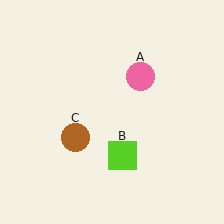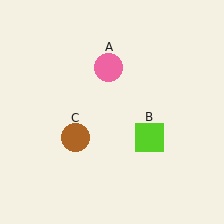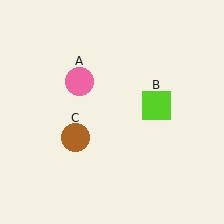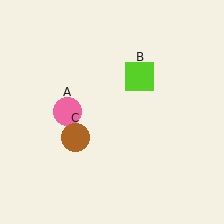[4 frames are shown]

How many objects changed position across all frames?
2 objects changed position: pink circle (object A), lime square (object B).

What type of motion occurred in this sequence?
The pink circle (object A), lime square (object B) rotated counterclockwise around the center of the scene.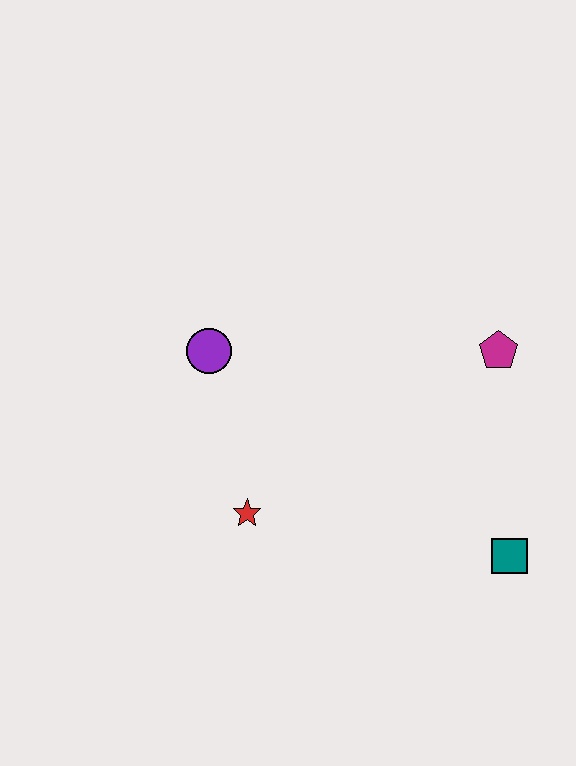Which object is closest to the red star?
The purple circle is closest to the red star.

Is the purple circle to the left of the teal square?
Yes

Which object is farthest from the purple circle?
The teal square is farthest from the purple circle.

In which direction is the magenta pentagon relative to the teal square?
The magenta pentagon is above the teal square.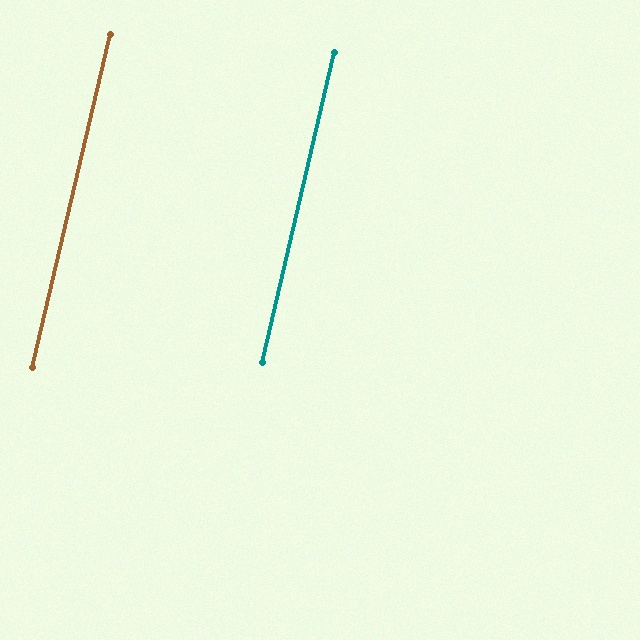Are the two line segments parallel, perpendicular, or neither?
Parallel — their directions differ by only 0.2°.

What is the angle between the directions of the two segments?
Approximately 0 degrees.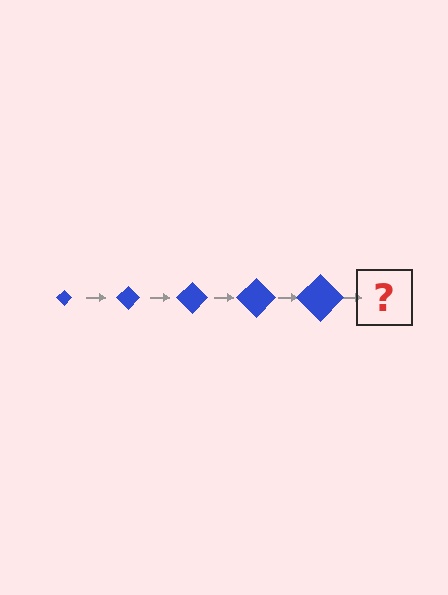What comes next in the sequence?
The next element should be a blue diamond, larger than the previous one.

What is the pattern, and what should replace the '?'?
The pattern is that the diamond gets progressively larger each step. The '?' should be a blue diamond, larger than the previous one.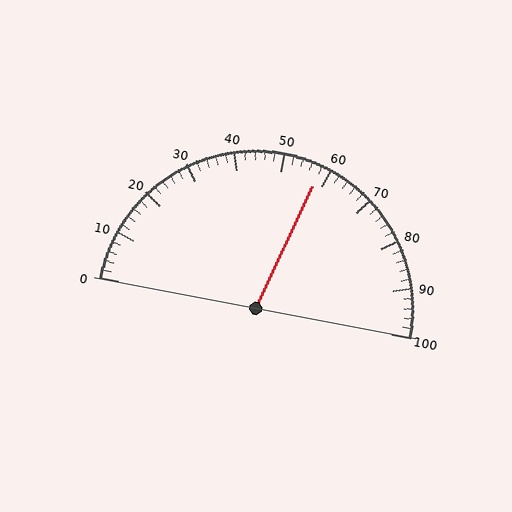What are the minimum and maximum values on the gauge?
The gauge ranges from 0 to 100.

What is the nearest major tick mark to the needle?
The nearest major tick mark is 60.